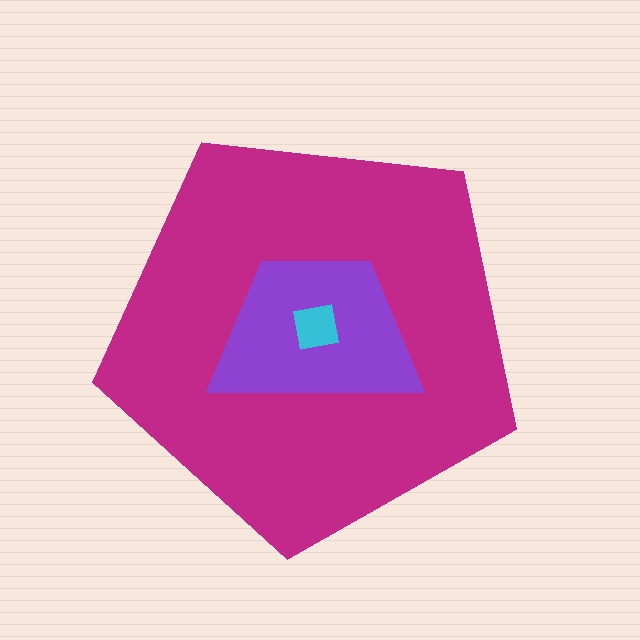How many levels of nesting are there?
3.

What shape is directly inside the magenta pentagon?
The purple trapezoid.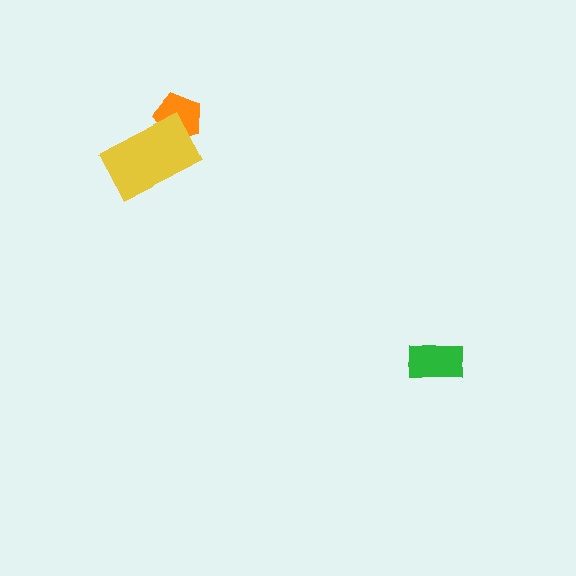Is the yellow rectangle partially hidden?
No, no other shape covers it.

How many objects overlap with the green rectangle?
0 objects overlap with the green rectangle.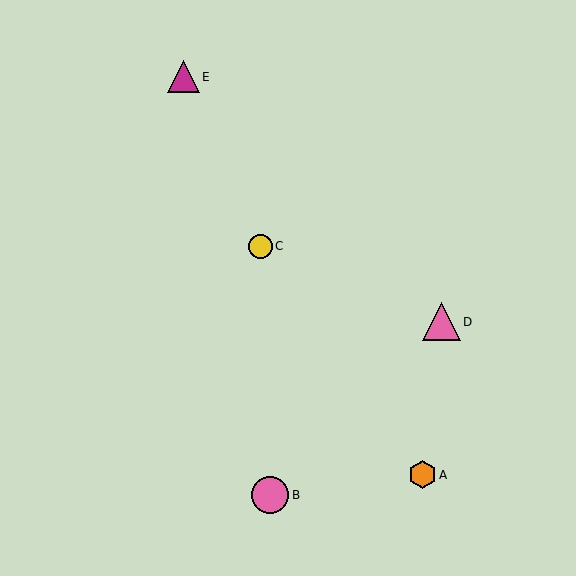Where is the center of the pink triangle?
The center of the pink triangle is at (441, 322).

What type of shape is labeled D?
Shape D is a pink triangle.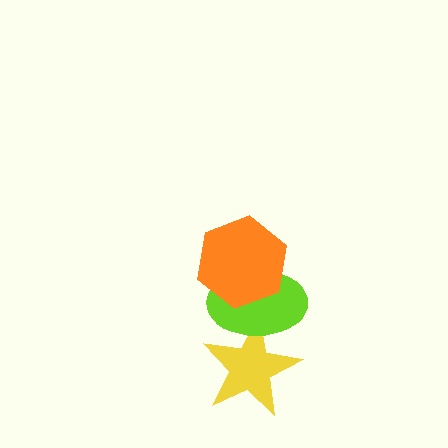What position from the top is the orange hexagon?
The orange hexagon is 1st from the top.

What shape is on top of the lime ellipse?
The orange hexagon is on top of the lime ellipse.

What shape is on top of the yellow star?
The lime ellipse is on top of the yellow star.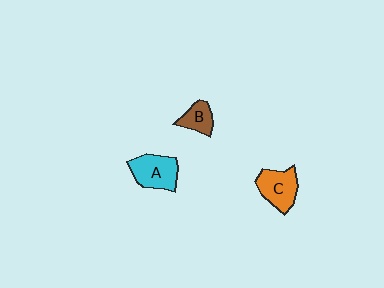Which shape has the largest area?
Shape A (cyan).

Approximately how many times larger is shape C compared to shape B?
Approximately 1.6 times.